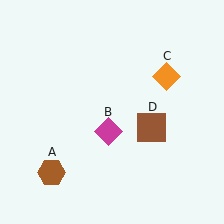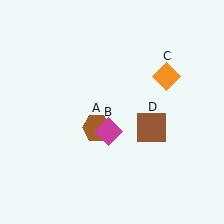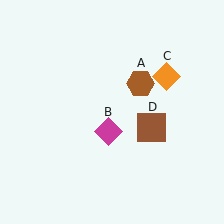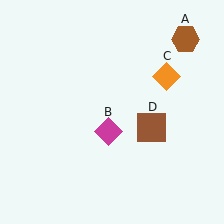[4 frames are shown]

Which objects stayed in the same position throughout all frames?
Magenta diamond (object B) and orange diamond (object C) and brown square (object D) remained stationary.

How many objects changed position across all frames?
1 object changed position: brown hexagon (object A).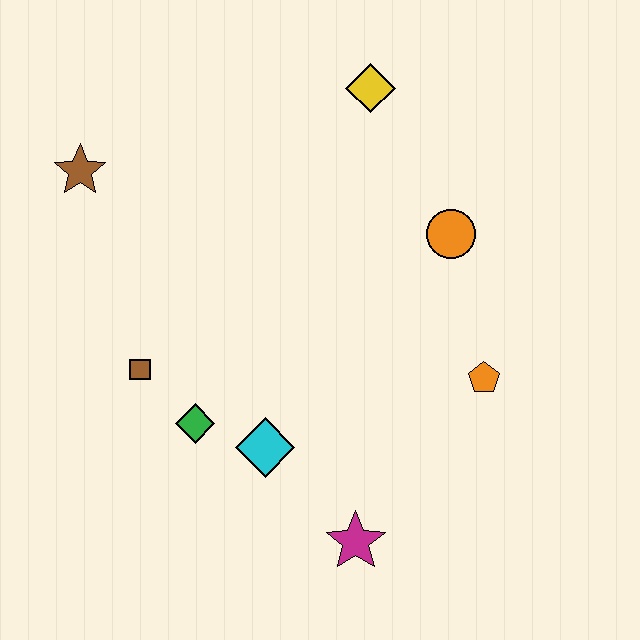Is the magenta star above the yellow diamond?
No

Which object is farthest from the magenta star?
The brown star is farthest from the magenta star.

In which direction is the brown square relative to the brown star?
The brown square is below the brown star.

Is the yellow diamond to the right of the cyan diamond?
Yes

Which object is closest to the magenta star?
The cyan diamond is closest to the magenta star.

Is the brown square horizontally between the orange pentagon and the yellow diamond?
No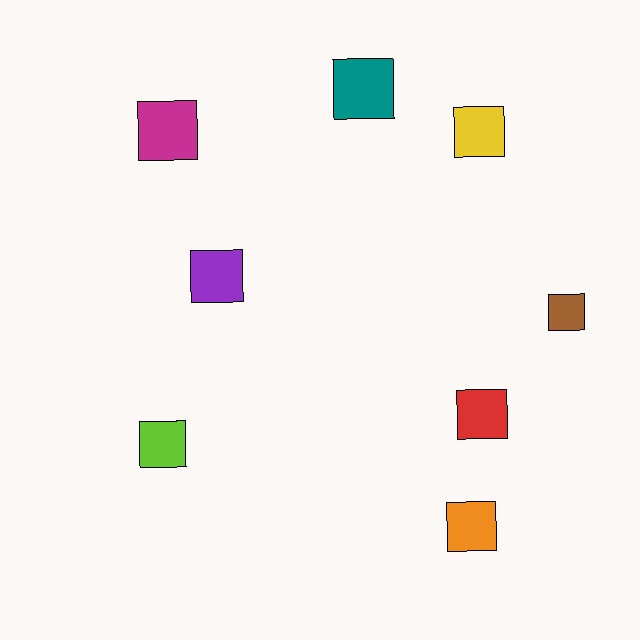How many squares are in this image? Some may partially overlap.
There are 8 squares.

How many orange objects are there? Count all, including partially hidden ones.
There is 1 orange object.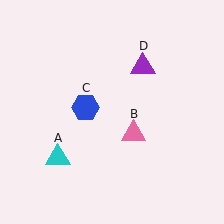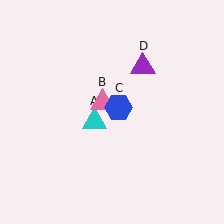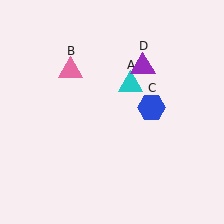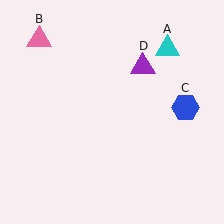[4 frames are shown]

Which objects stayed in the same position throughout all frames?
Purple triangle (object D) remained stationary.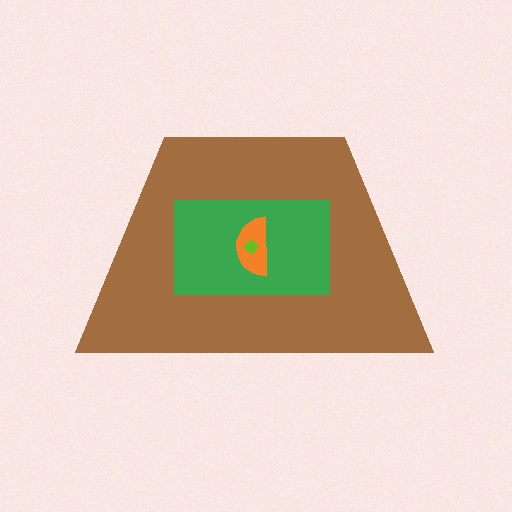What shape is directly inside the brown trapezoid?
The green rectangle.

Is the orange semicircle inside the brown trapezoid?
Yes.